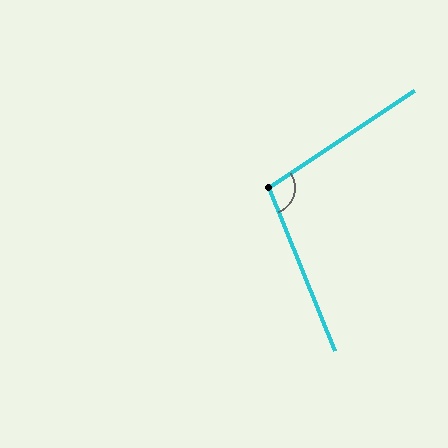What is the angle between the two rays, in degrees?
Approximately 102 degrees.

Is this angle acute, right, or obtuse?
It is obtuse.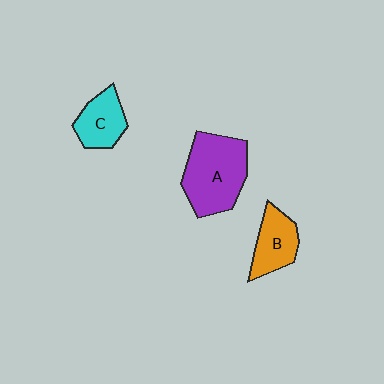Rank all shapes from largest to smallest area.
From largest to smallest: A (purple), B (orange), C (cyan).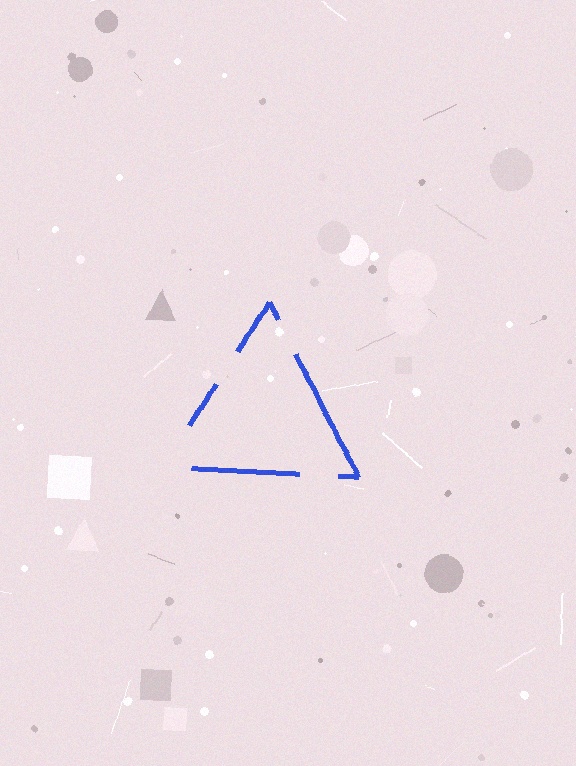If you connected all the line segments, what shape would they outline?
They would outline a triangle.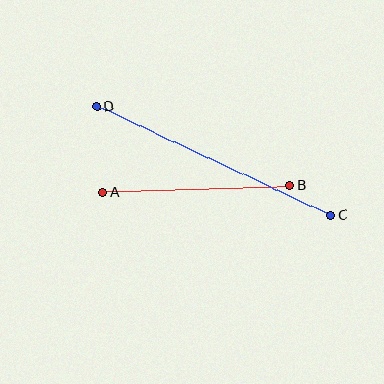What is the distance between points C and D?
The distance is approximately 257 pixels.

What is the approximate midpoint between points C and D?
The midpoint is at approximately (214, 161) pixels.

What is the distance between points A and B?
The distance is approximately 187 pixels.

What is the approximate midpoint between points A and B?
The midpoint is at approximately (196, 189) pixels.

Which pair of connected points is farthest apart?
Points C and D are farthest apart.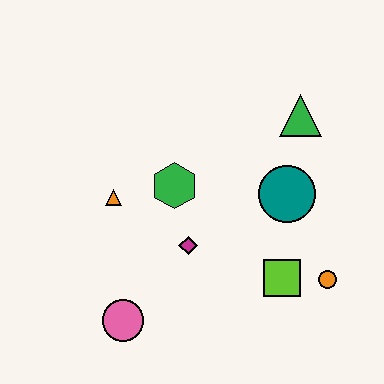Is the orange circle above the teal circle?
No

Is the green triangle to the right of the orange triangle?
Yes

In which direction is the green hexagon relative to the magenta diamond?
The green hexagon is above the magenta diamond.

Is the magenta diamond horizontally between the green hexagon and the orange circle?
Yes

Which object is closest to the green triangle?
The teal circle is closest to the green triangle.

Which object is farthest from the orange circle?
The orange triangle is farthest from the orange circle.